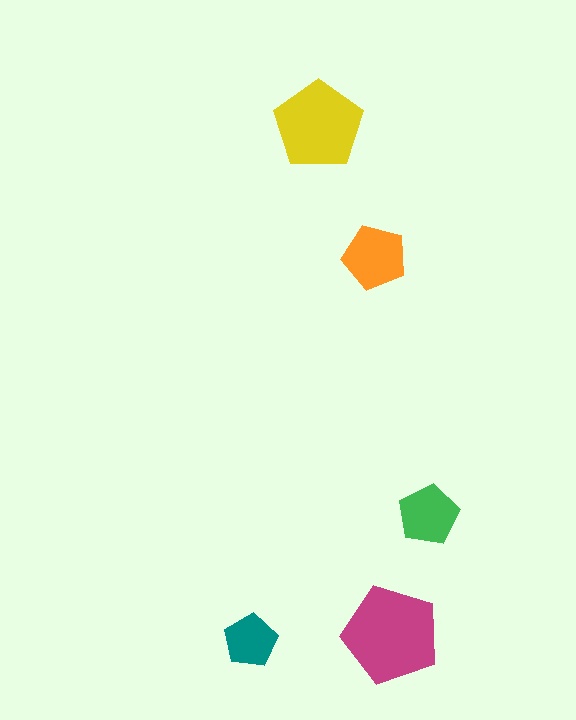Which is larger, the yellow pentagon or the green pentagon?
The yellow one.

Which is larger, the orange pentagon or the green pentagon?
The orange one.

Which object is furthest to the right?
The green pentagon is rightmost.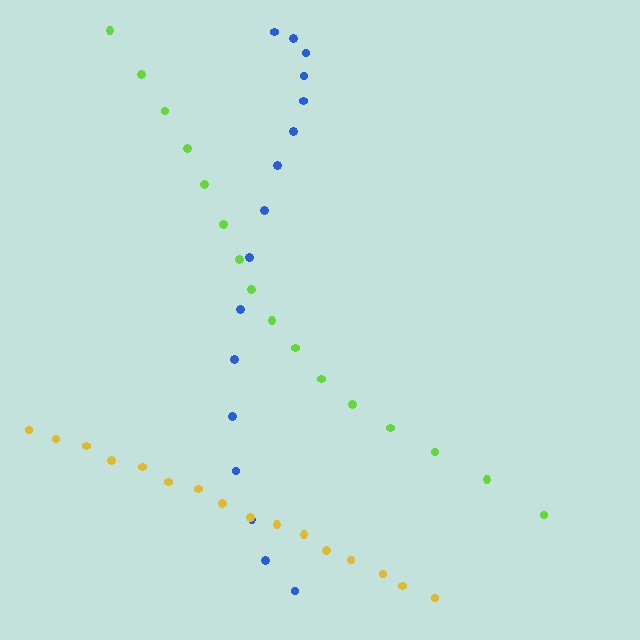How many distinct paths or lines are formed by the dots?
There are 3 distinct paths.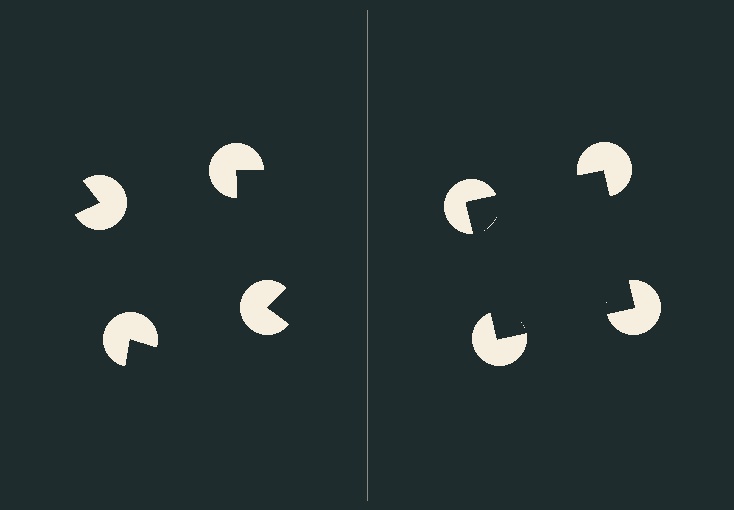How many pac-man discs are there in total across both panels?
8 — 4 on each side.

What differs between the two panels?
The pac-man discs are positioned identically on both sides; only the wedge orientations differ. On the right they align to a square; on the left they are misaligned.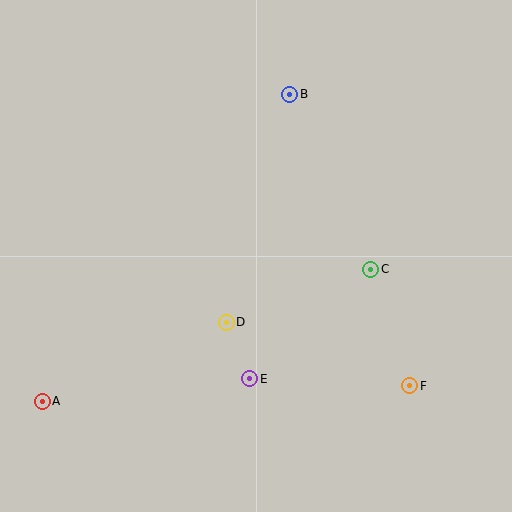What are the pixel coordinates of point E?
Point E is at (250, 379).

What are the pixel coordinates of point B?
Point B is at (290, 94).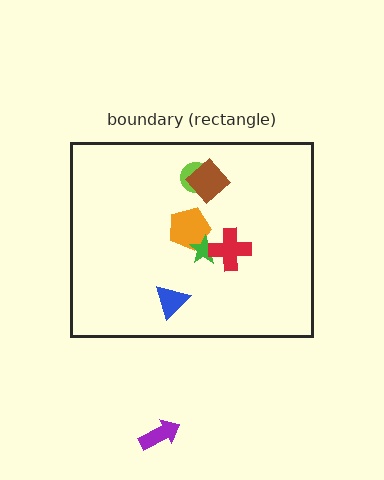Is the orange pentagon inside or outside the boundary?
Inside.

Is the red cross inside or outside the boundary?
Inside.